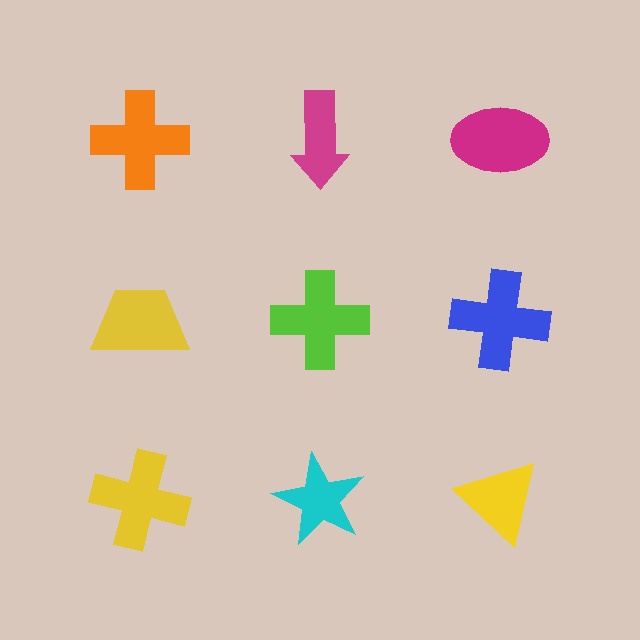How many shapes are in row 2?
3 shapes.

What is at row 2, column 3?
A blue cross.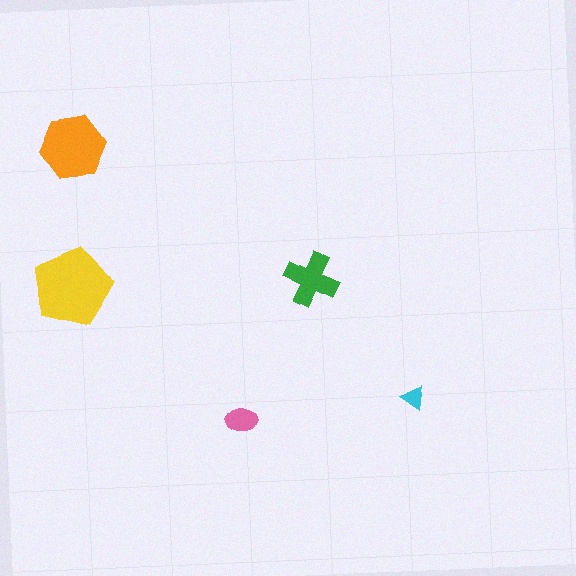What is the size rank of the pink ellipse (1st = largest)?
4th.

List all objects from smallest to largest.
The cyan triangle, the pink ellipse, the green cross, the orange hexagon, the yellow pentagon.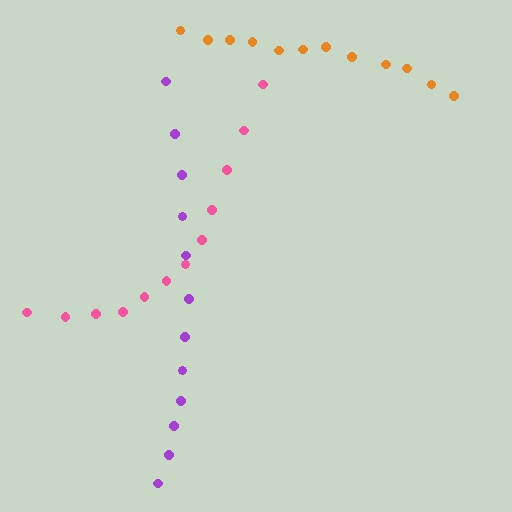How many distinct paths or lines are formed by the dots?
There are 3 distinct paths.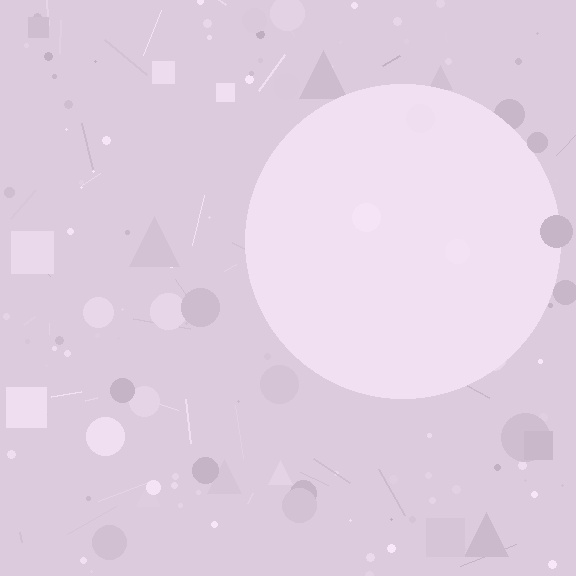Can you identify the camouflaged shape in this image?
The camouflaged shape is a circle.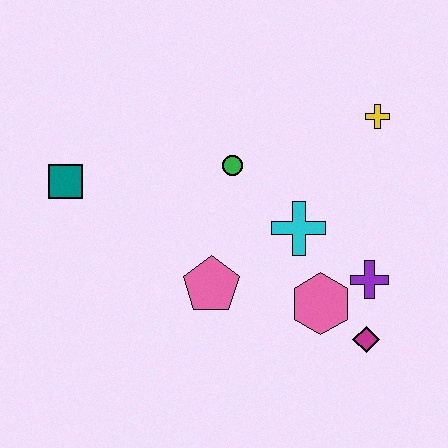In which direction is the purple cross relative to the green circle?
The purple cross is to the right of the green circle.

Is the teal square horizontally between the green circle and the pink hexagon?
No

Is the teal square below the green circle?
Yes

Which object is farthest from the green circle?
The magenta diamond is farthest from the green circle.